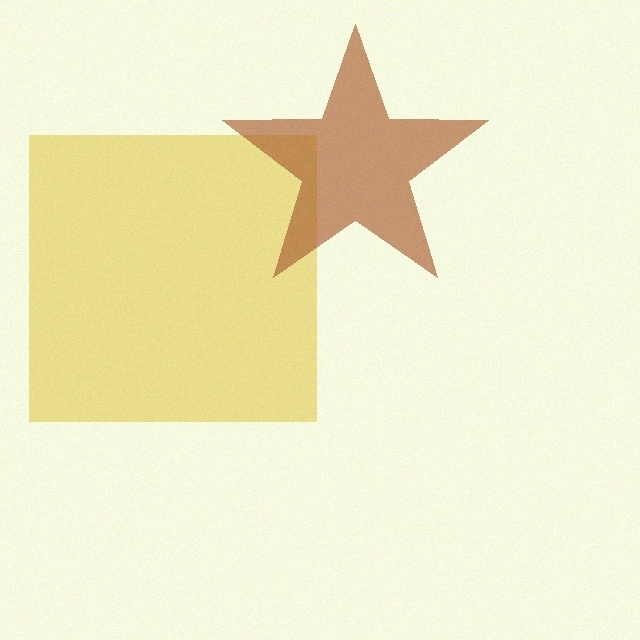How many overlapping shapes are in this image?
There are 2 overlapping shapes in the image.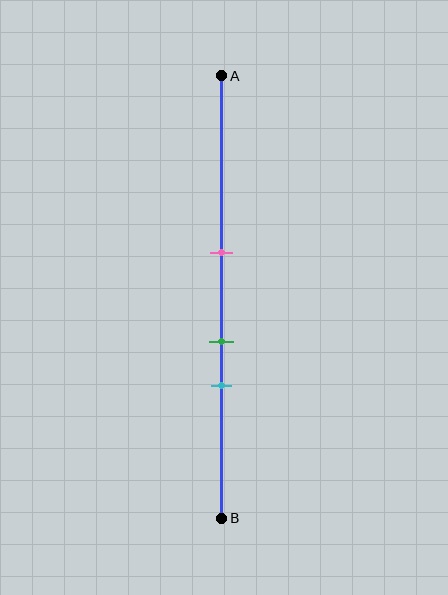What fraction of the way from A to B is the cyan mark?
The cyan mark is approximately 70% (0.7) of the way from A to B.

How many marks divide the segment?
There are 3 marks dividing the segment.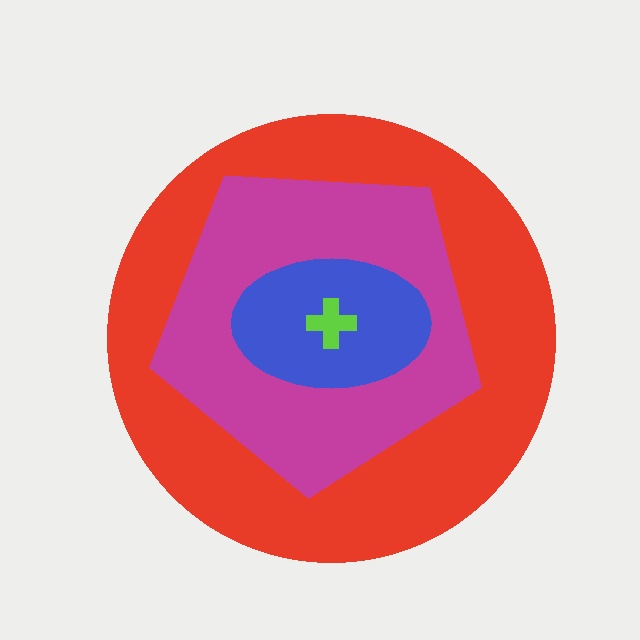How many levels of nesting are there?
4.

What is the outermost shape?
The red circle.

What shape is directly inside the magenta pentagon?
The blue ellipse.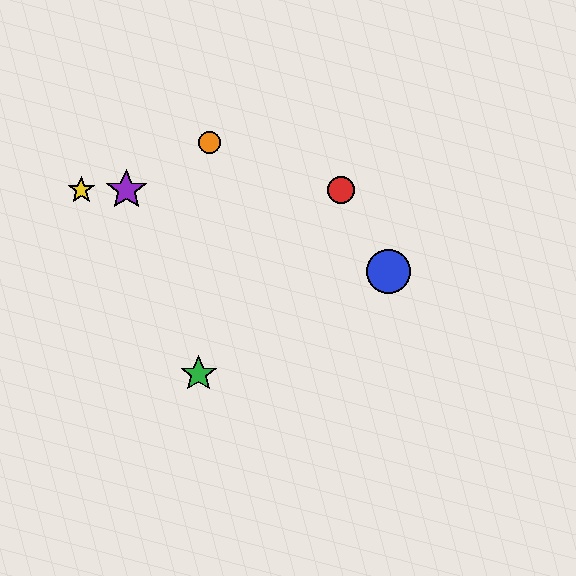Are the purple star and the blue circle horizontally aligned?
No, the purple star is at y≈190 and the blue circle is at y≈271.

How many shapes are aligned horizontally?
3 shapes (the red circle, the yellow star, the purple star) are aligned horizontally.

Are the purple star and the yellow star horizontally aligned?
Yes, both are at y≈190.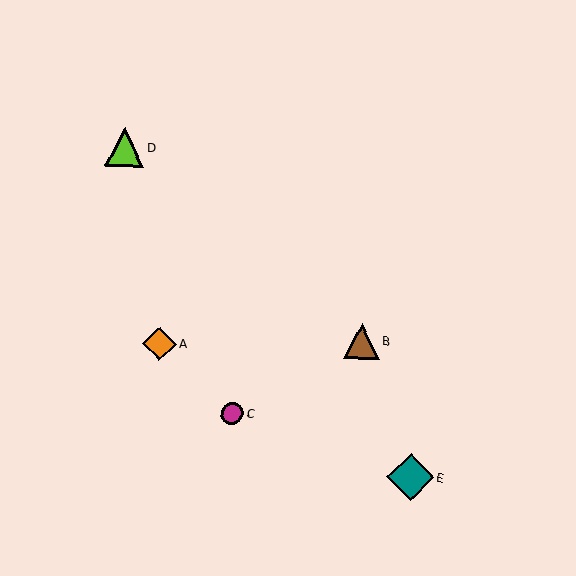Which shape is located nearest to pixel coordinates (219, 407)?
The magenta circle (labeled C) at (232, 413) is nearest to that location.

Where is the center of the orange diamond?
The center of the orange diamond is at (160, 344).